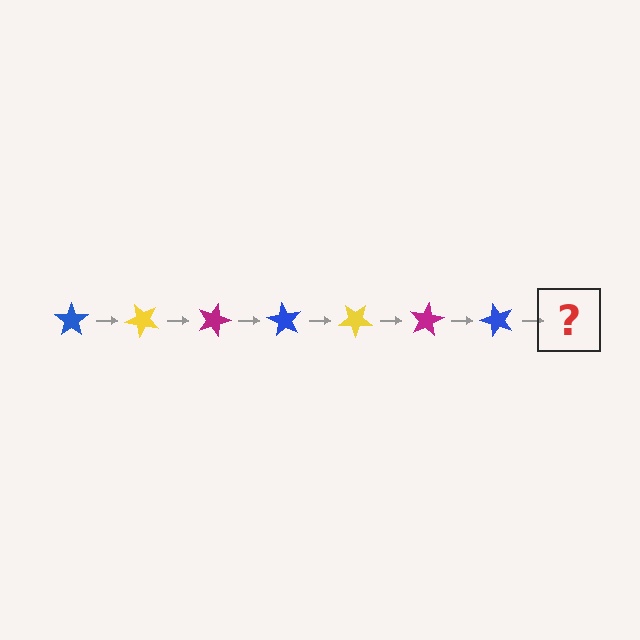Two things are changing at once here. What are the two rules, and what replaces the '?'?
The two rules are that it rotates 45 degrees each step and the color cycles through blue, yellow, and magenta. The '?' should be a yellow star, rotated 315 degrees from the start.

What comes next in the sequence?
The next element should be a yellow star, rotated 315 degrees from the start.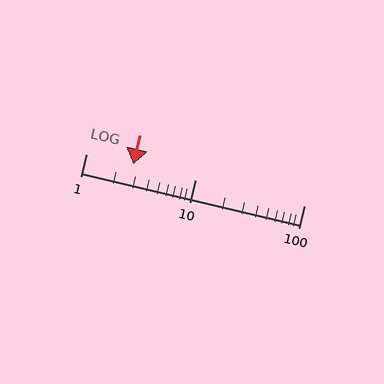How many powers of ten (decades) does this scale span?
The scale spans 2 decades, from 1 to 100.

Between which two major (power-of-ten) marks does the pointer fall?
The pointer is between 1 and 10.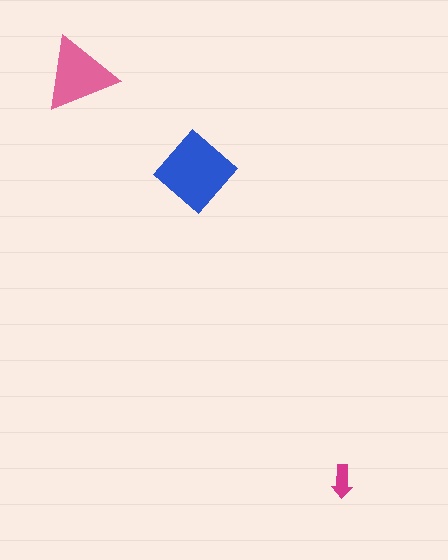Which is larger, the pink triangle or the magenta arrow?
The pink triangle.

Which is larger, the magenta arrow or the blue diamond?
The blue diamond.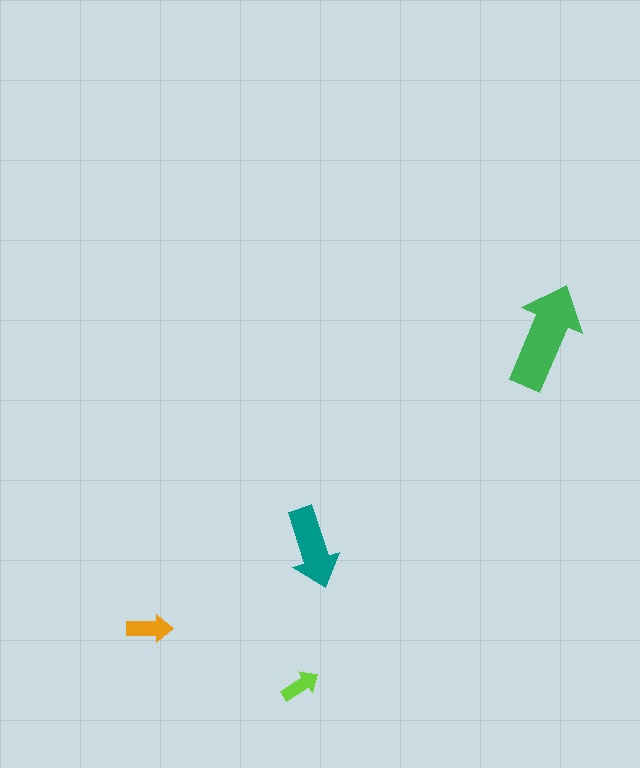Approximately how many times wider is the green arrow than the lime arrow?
About 2.5 times wider.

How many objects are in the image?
There are 4 objects in the image.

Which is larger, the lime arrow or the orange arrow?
The orange one.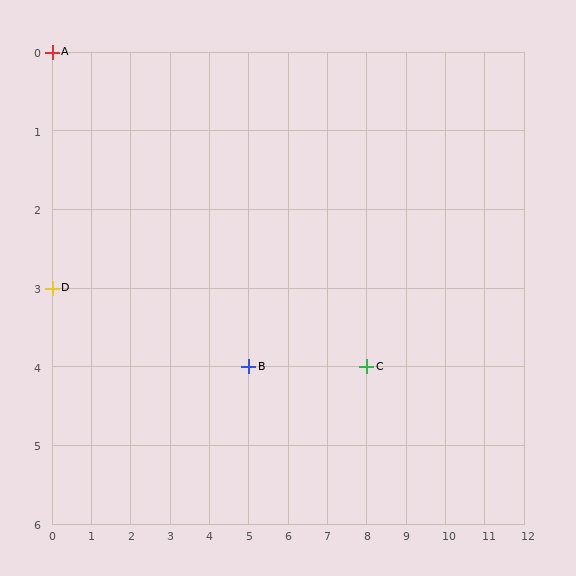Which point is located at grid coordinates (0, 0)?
Point A is at (0, 0).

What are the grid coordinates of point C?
Point C is at grid coordinates (8, 4).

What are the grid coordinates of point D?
Point D is at grid coordinates (0, 3).